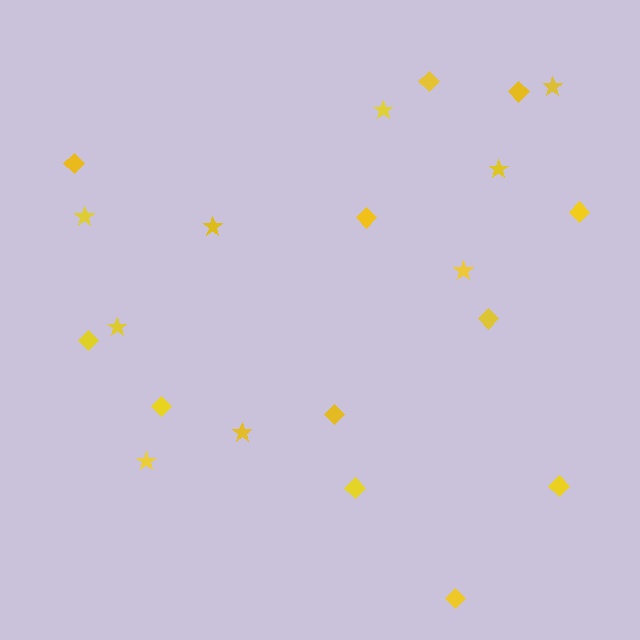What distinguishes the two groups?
There are 2 groups: one group of stars (9) and one group of diamonds (12).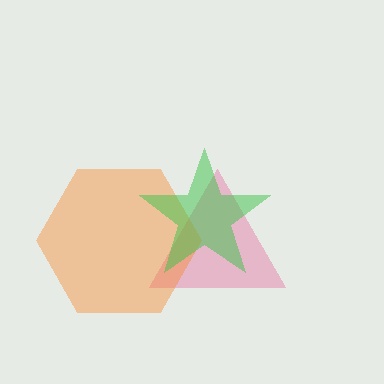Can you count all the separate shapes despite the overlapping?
Yes, there are 3 separate shapes.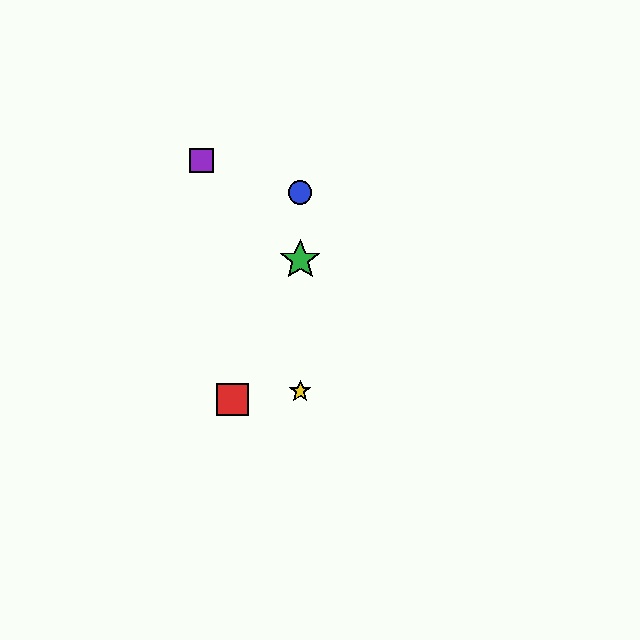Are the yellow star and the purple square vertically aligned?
No, the yellow star is at x≈300 and the purple square is at x≈202.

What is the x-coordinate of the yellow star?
The yellow star is at x≈300.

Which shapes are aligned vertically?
The blue circle, the green star, the yellow star are aligned vertically.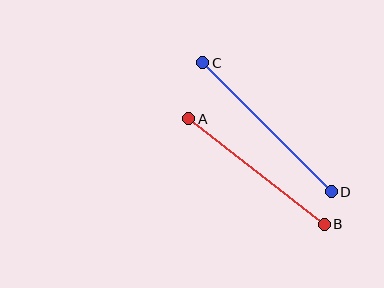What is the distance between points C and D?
The distance is approximately 182 pixels.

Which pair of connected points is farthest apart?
Points C and D are farthest apart.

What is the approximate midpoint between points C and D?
The midpoint is at approximately (267, 127) pixels.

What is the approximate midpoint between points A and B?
The midpoint is at approximately (256, 172) pixels.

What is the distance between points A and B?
The distance is approximately 172 pixels.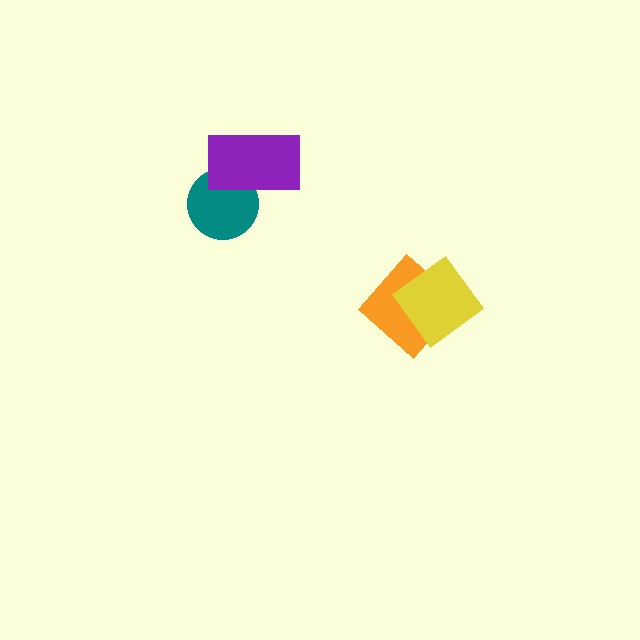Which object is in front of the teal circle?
The purple rectangle is in front of the teal circle.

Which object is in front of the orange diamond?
The yellow diamond is in front of the orange diamond.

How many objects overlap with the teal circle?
1 object overlaps with the teal circle.